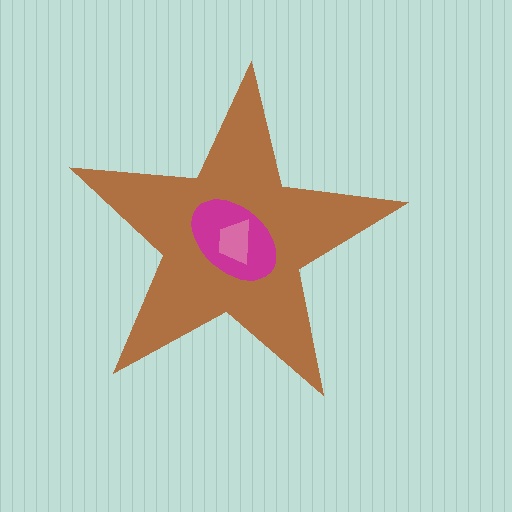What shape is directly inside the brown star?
The magenta ellipse.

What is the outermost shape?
The brown star.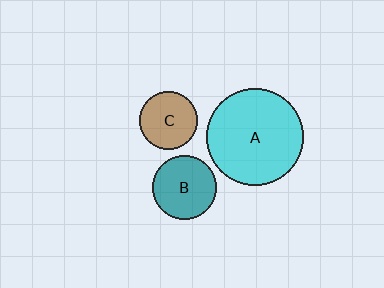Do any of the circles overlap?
No, none of the circles overlap.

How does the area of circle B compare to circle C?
Approximately 1.2 times.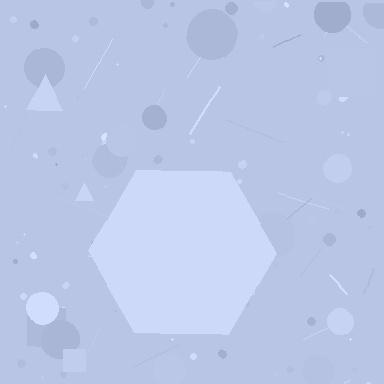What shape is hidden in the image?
A hexagon is hidden in the image.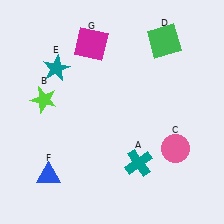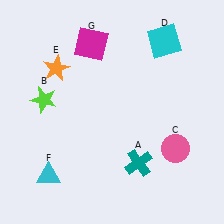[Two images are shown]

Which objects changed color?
D changed from green to cyan. E changed from teal to orange. F changed from blue to cyan.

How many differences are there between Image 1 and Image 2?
There are 3 differences between the two images.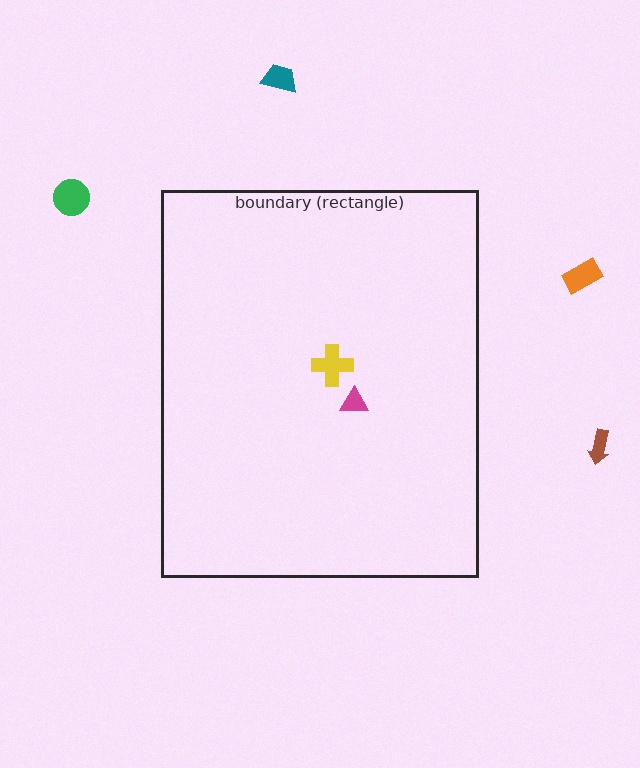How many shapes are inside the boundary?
2 inside, 4 outside.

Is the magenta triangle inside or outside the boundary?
Inside.